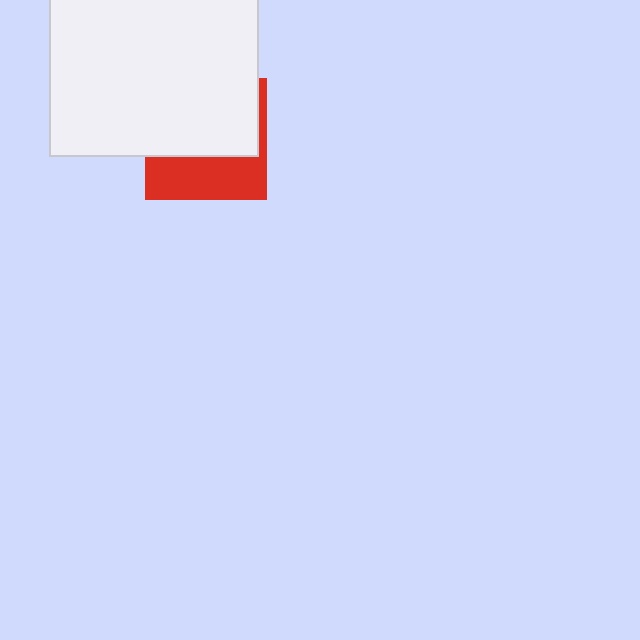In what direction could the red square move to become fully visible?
The red square could move down. That would shift it out from behind the white square entirely.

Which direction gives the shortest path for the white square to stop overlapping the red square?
Moving up gives the shortest separation.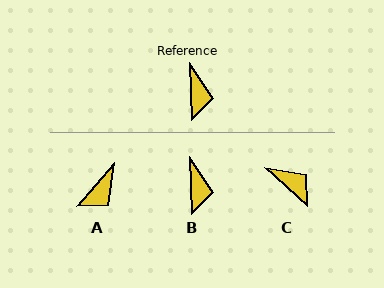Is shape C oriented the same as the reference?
No, it is off by about 46 degrees.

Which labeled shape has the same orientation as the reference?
B.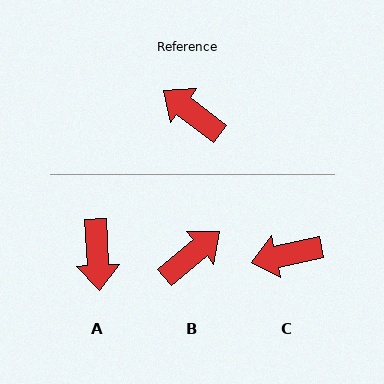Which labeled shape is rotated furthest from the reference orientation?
A, about 131 degrees away.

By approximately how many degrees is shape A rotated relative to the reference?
Approximately 131 degrees counter-clockwise.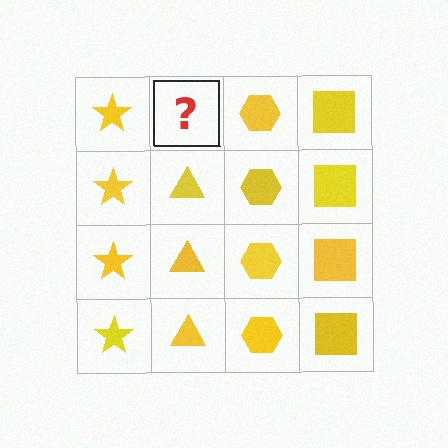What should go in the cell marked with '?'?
The missing cell should contain a yellow triangle.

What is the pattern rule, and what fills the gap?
The rule is that each column has a consistent shape. The gap should be filled with a yellow triangle.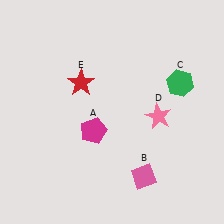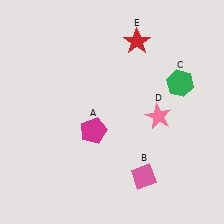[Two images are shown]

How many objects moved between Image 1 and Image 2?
1 object moved between the two images.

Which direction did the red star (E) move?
The red star (E) moved right.